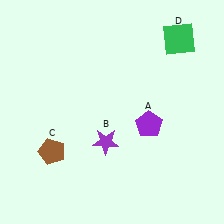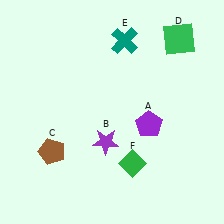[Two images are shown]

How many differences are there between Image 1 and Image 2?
There are 2 differences between the two images.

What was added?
A teal cross (E), a green diamond (F) were added in Image 2.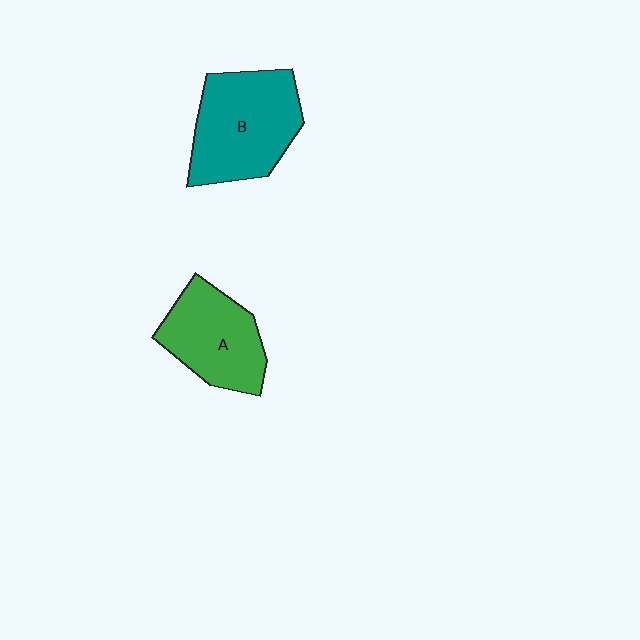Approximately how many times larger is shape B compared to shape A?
Approximately 1.3 times.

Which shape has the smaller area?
Shape A (green).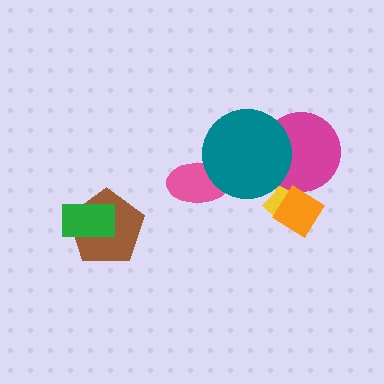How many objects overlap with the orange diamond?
2 objects overlap with the orange diamond.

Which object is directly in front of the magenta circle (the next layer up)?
The teal circle is directly in front of the magenta circle.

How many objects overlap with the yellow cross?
3 objects overlap with the yellow cross.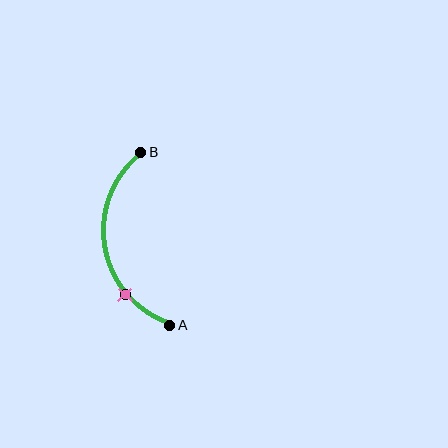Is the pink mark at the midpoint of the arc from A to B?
No. The pink mark lies on the arc but is closer to endpoint A. The arc midpoint would be at the point on the curve equidistant along the arc from both A and B.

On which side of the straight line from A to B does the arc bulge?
The arc bulges to the left of the straight line connecting A and B.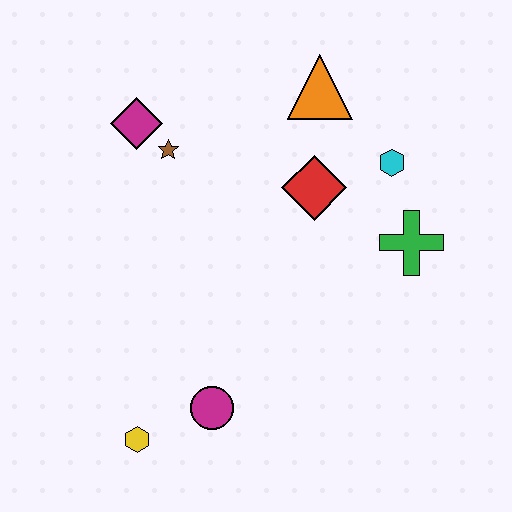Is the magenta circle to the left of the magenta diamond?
No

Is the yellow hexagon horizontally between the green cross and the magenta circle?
No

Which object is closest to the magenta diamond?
The brown star is closest to the magenta diamond.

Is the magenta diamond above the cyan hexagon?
Yes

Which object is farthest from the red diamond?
The yellow hexagon is farthest from the red diamond.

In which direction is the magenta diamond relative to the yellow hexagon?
The magenta diamond is above the yellow hexagon.